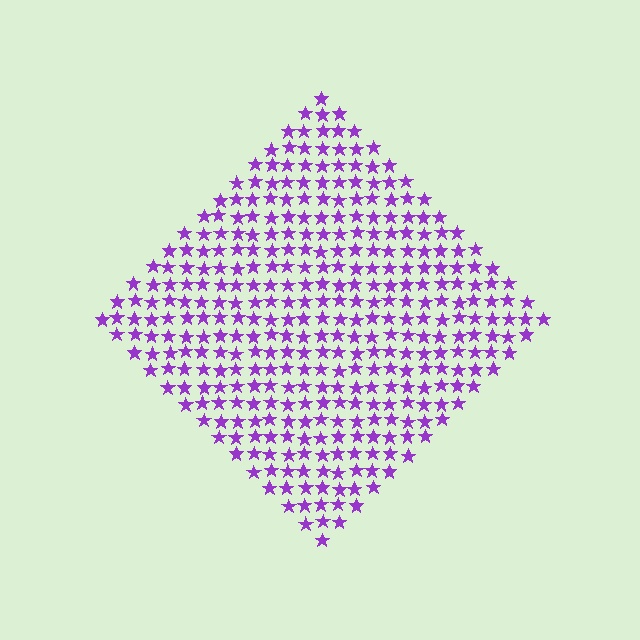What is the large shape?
The large shape is a diamond.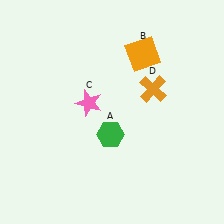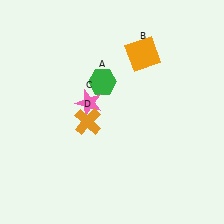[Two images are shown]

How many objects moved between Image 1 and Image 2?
2 objects moved between the two images.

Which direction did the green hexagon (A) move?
The green hexagon (A) moved up.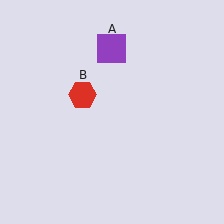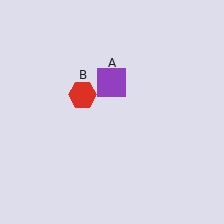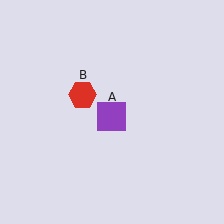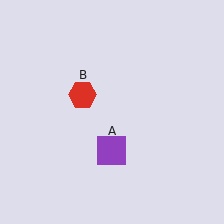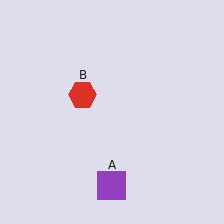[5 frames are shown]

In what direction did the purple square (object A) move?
The purple square (object A) moved down.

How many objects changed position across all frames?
1 object changed position: purple square (object A).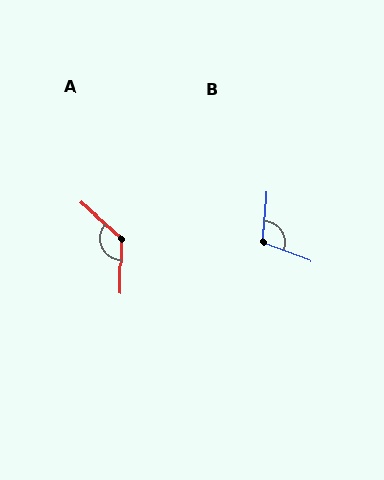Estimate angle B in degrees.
Approximately 107 degrees.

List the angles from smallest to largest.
B (107°), A (130°).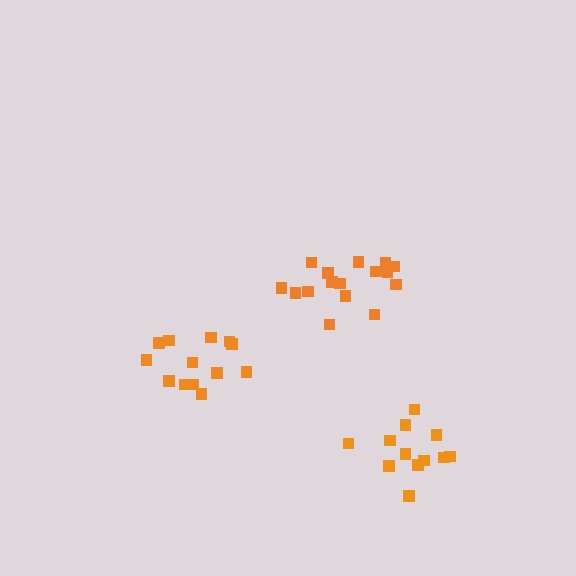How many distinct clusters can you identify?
There are 3 distinct clusters.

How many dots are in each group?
Group 1: 12 dots, Group 2: 13 dots, Group 3: 16 dots (41 total).